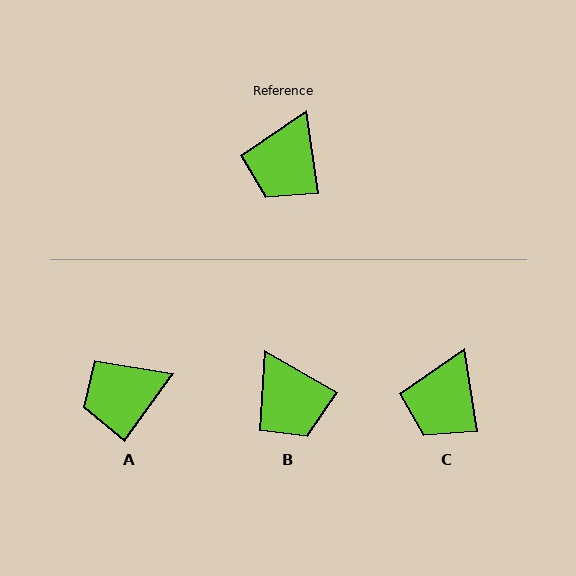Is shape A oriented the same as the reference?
No, it is off by about 44 degrees.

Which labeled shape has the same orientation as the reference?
C.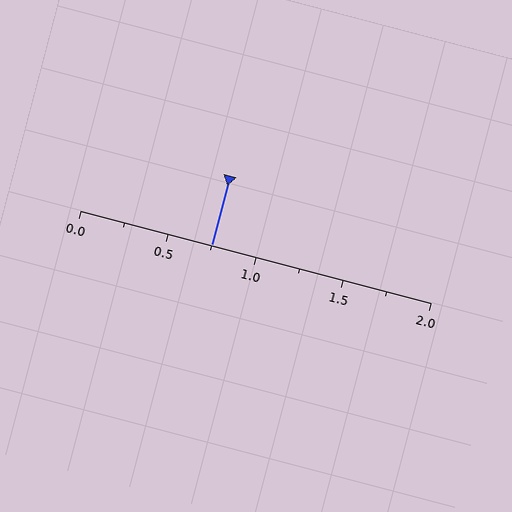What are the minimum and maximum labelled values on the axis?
The axis runs from 0.0 to 2.0.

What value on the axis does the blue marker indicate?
The marker indicates approximately 0.75.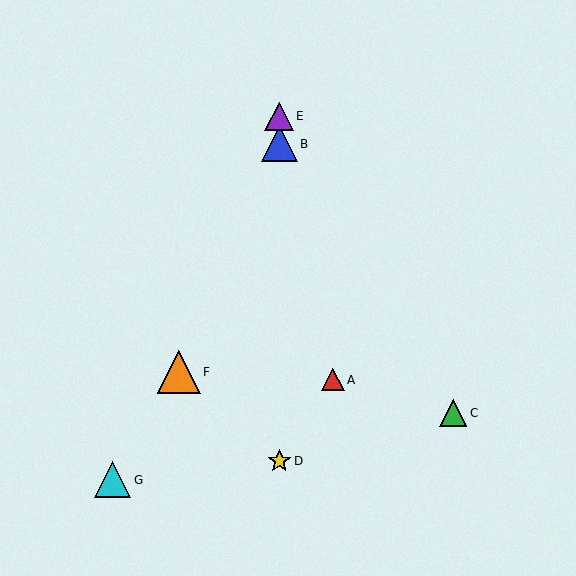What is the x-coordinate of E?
Object E is at x≈279.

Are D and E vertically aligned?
Yes, both are at x≈279.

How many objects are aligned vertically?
3 objects (B, D, E) are aligned vertically.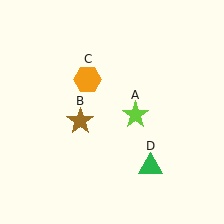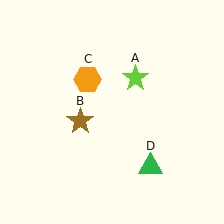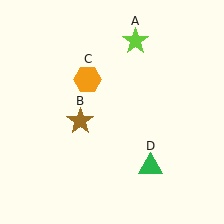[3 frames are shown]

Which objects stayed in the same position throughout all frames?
Brown star (object B) and orange hexagon (object C) and green triangle (object D) remained stationary.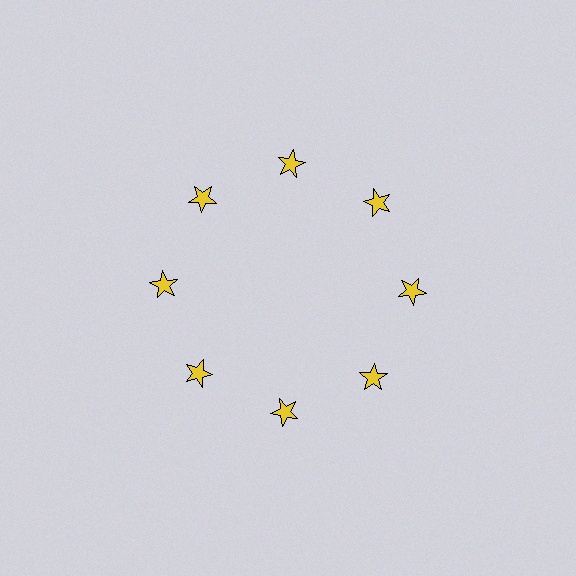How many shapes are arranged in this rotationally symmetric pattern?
There are 8 shapes, arranged in 8 groups of 1.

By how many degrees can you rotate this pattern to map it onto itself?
The pattern maps onto itself every 45 degrees of rotation.